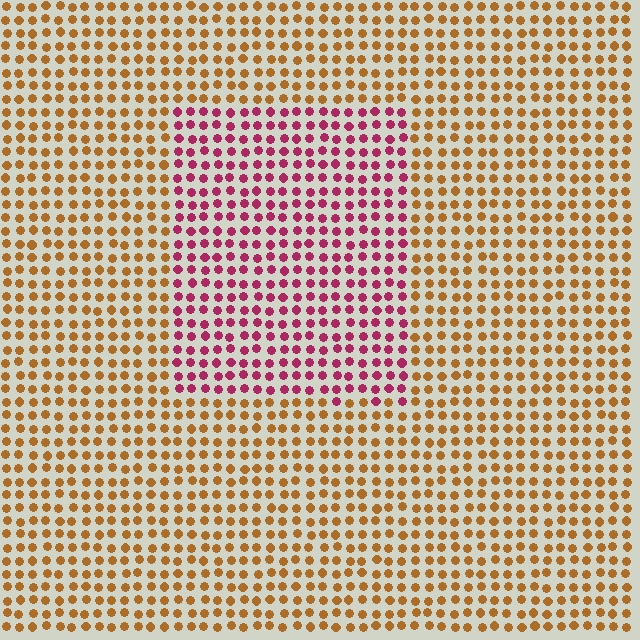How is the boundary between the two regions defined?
The boundary is defined purely by a slight shift in hue (about 58 degrees). Spacing, size, and orientation are identical on both sides.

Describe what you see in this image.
The image is filled with small brown elements in a uniform arrangement. A rectangle-shaped region is visible where the elements are tinted to a slightly different hue, forming a subtle color boundary.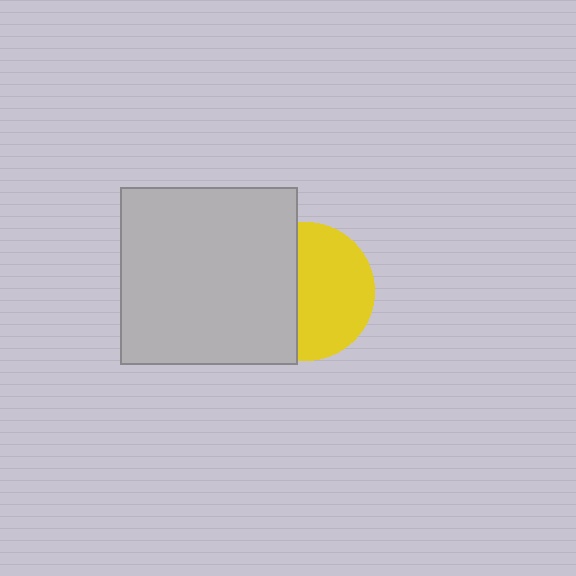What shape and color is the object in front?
The object in front is a light gray square.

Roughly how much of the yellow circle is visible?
About half of it is visible (roughly 57%).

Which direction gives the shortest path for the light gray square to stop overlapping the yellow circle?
Moving left gives the shortest separation.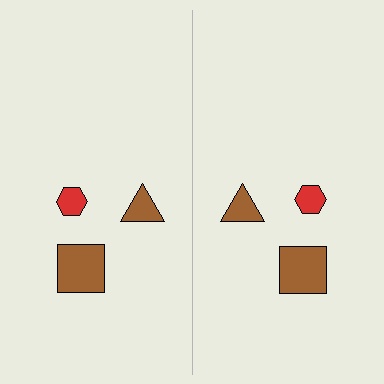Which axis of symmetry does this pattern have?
The pattern has a vertical axis of symmetry running through the center of the image.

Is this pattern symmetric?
Yes, this pattern has bilateral (reflection) symmetry.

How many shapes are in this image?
There are 6 shapes in this image.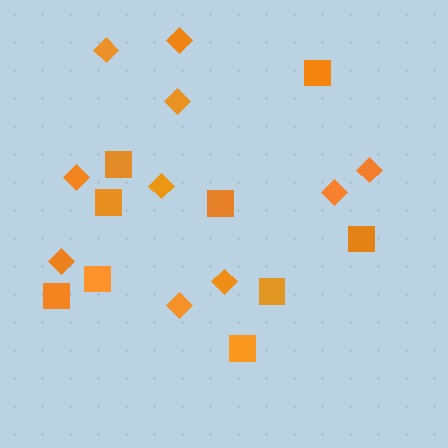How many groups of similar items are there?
There are 2 groups: one group of squares (9) and one group of diamonds (10).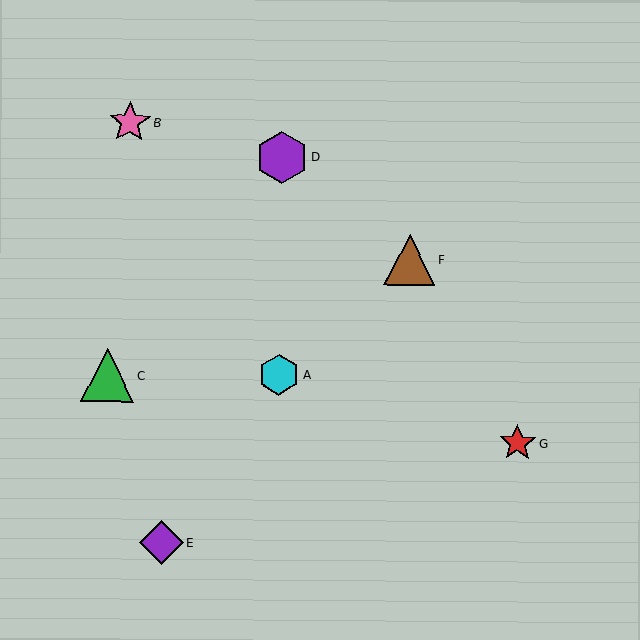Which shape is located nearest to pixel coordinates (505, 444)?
The red star (labeled G) at (518, 443) is nearest to that location.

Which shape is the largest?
The green triangle (labeled C) is the largest.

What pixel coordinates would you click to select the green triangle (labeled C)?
Click at (107, 375) to select the green triangle C.